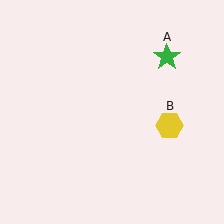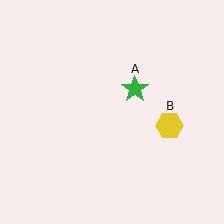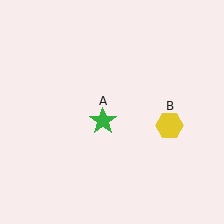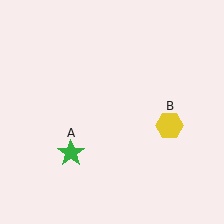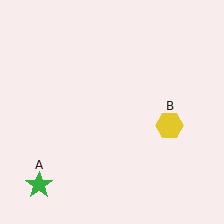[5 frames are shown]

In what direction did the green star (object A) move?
The green star (object A) moved down and to the left.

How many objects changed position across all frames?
1 object changed position: green star (object A).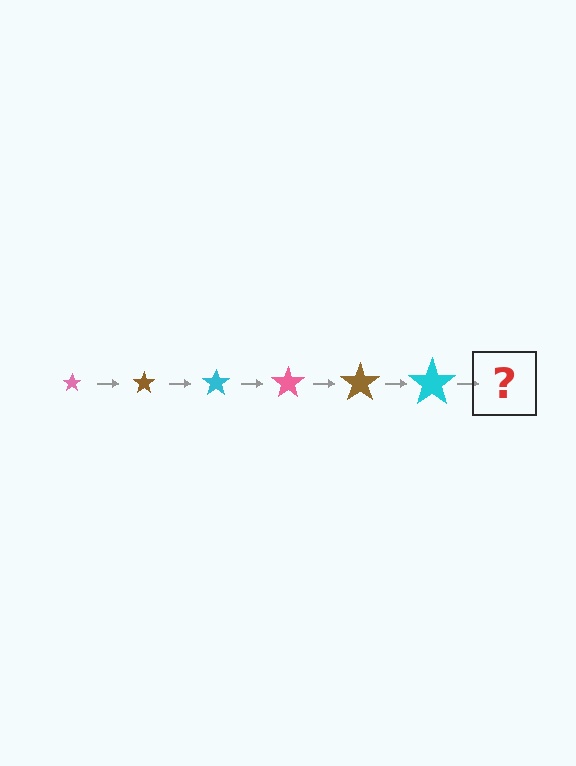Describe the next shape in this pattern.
It should be a pink star, larger than the previous one.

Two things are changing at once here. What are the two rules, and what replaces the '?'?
The two rules are that the star grows larger each step and the color cycles through pink, brown, and cyan. The '?' should be a pink star, larger than the previous one.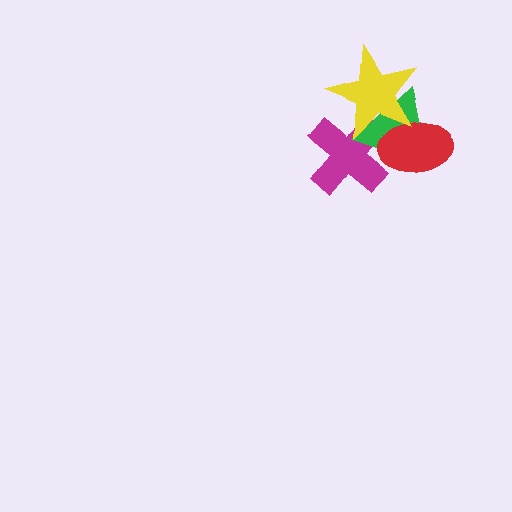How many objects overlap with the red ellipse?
3 objects overlap with the red ellipse.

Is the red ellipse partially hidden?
Yes, it is partially covered by another shape.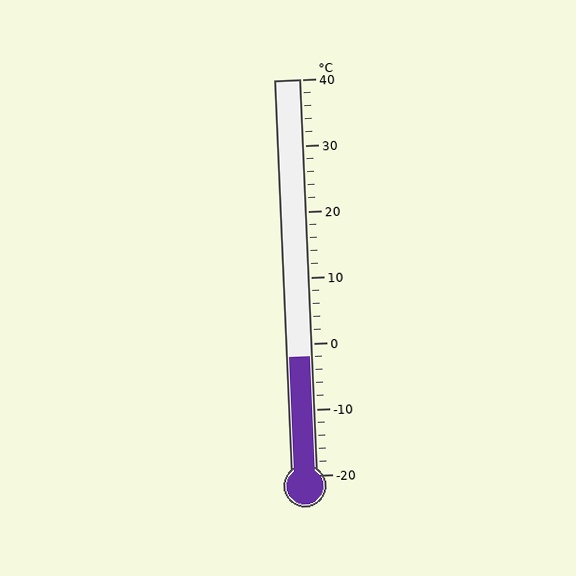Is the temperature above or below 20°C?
The temperature is below 20°C.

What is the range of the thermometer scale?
The thermometer scale ranges from -20°C to 40°C.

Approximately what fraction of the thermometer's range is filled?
The thermometer is filled to approximately 30% of its range.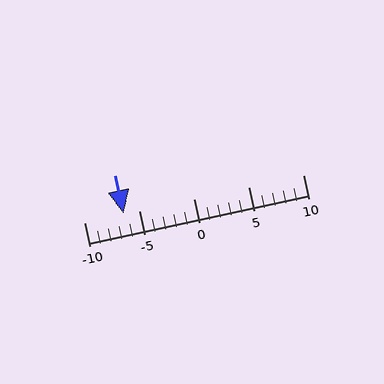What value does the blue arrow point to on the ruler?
The blue arrow points to approximately -6.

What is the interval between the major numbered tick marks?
The major tick marks are spaced 5 units apart.